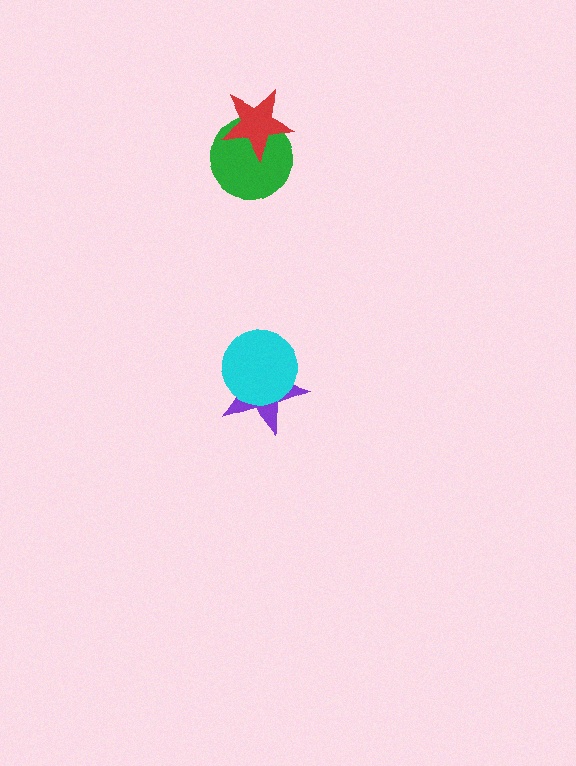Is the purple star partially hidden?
Yes, it is partially covered by another shape.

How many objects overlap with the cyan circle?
1 object overlaps with the cyan circle.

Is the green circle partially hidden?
Yes, it is partially covered by another shape.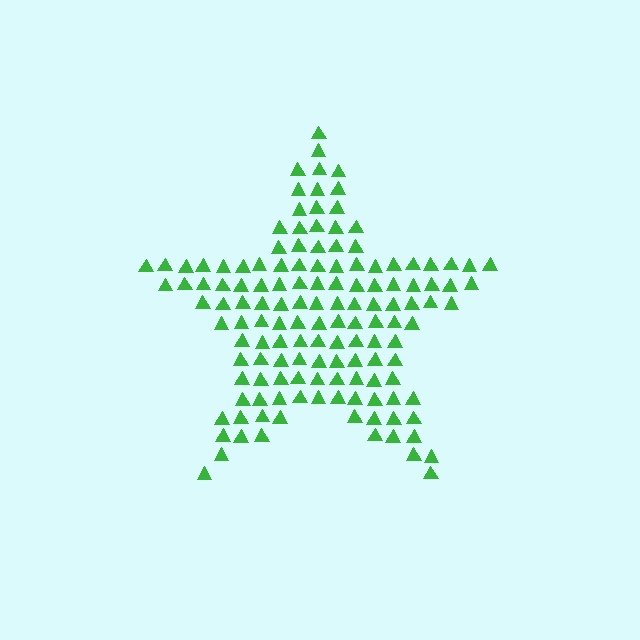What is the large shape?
The large shape is a star.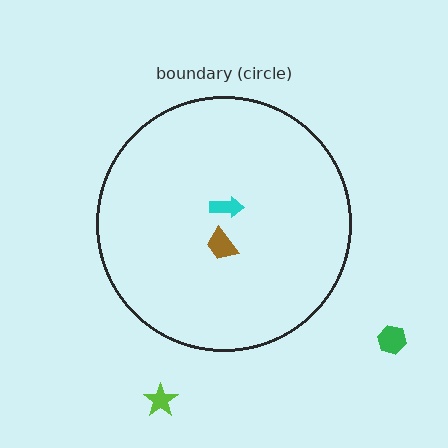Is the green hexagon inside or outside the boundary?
Outside.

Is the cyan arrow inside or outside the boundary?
Inside.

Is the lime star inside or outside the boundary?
Outside.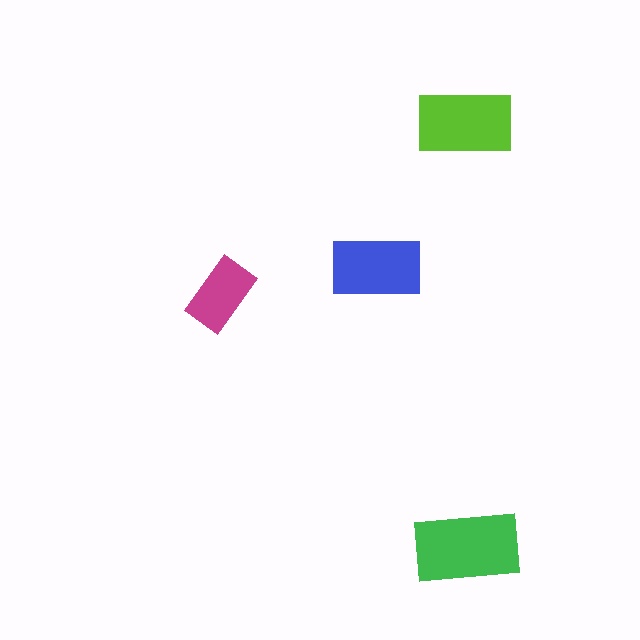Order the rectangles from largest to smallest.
the green one, the lime one, the blue one, the magenta one.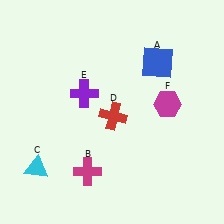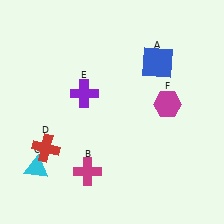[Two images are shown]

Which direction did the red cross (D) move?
The red cross (D) moved left.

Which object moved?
The red cross (D) moved left.